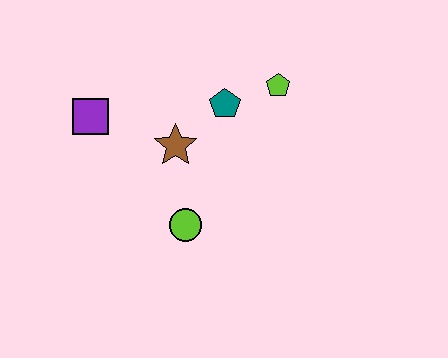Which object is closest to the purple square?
The brown star is closest to the purple square.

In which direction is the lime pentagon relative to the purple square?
The lime pentagon is to the right of the purple square.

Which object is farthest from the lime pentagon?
The purple square is farthest from the lime pentagon.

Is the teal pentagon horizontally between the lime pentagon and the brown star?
Yes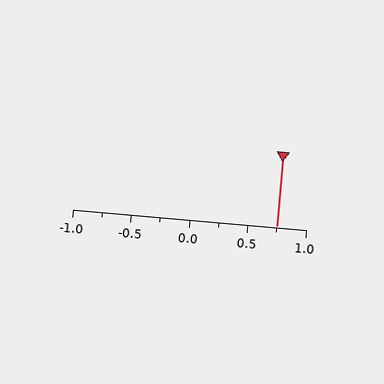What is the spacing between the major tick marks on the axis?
The major ticks are spaced 0.5 apart.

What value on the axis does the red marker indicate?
The marker indicates approximately 0.75.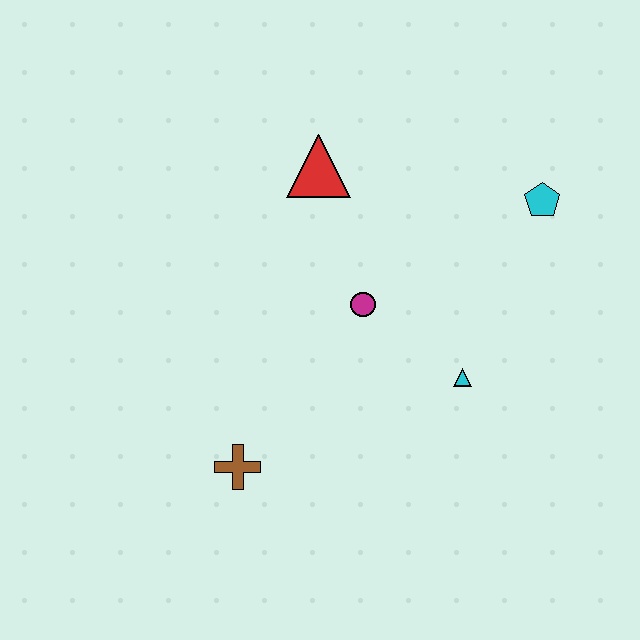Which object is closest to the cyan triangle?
The magenta circle is closest to the cyan triangle.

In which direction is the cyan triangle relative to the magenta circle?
The cyan triangle is to the right of the magenta circle.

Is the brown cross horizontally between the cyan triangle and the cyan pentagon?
No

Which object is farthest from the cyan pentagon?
The brown cross is farthest from the cyan pentagon.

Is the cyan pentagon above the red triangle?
No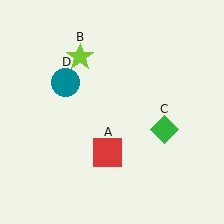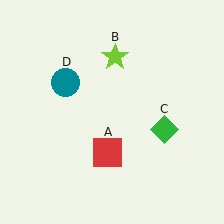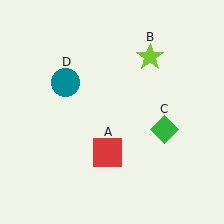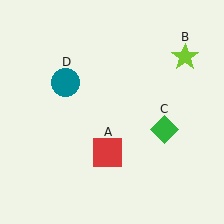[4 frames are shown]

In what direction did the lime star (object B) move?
The lime star (object B) moved right.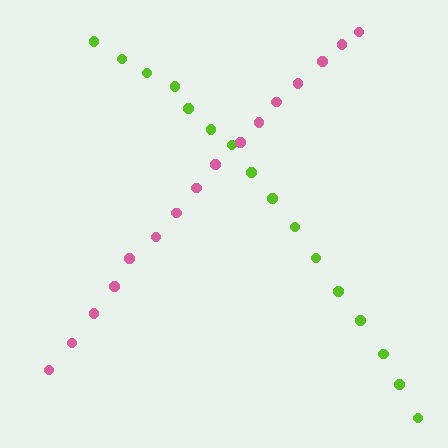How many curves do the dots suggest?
There are 2 distinct paths.